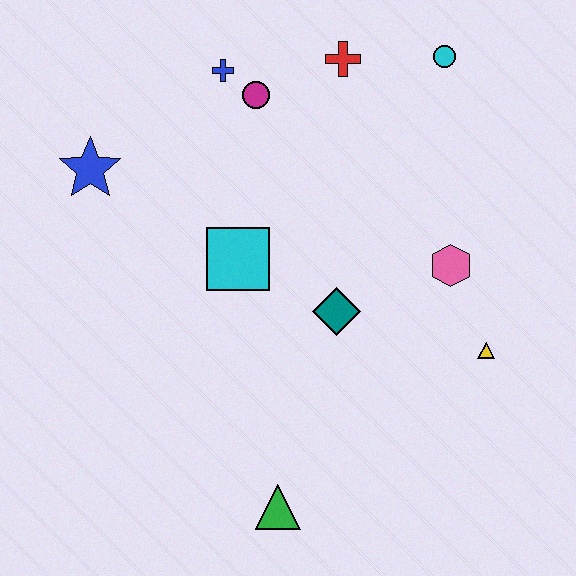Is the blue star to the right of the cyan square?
No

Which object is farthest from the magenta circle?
The green triangle is farthest from the magenta circle.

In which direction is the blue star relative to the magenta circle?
The blue star is to the left of the magenta circle.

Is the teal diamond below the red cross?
Yes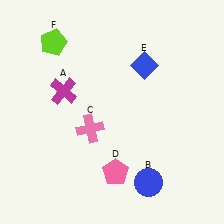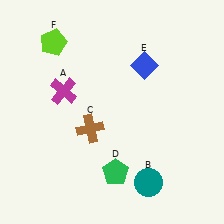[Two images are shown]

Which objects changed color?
B changed from blue to teal. C changed from pink to brown. D changed from pink to green.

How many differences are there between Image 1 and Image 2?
There are 3 differences between the two images.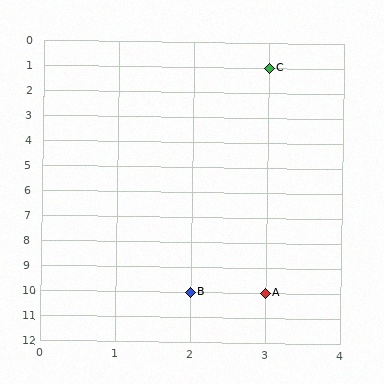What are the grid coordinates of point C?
Point C is at grid coordinates (3, 1).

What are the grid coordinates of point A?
Point A is at grid coordinates (3, 10).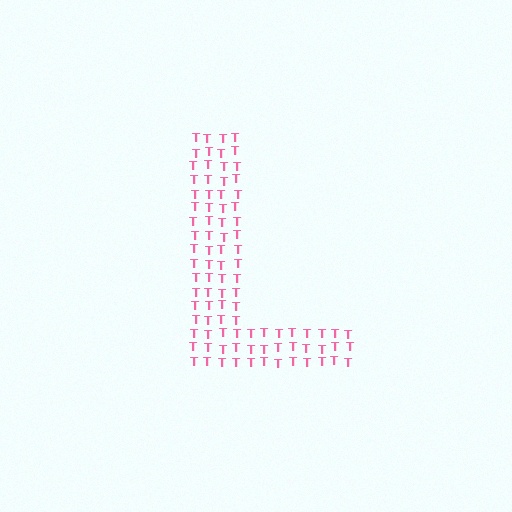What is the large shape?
The large shape is the letter L.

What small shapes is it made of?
It is made of small letter T's.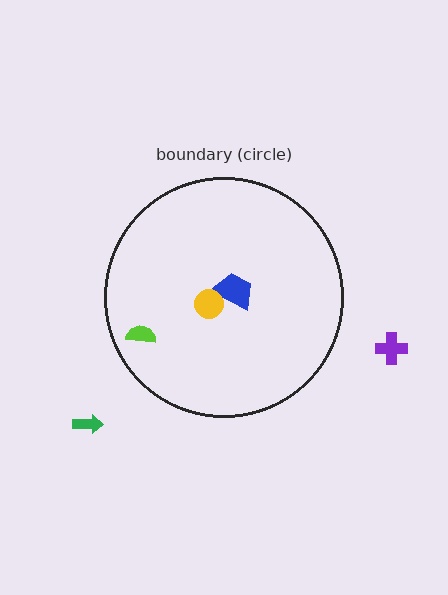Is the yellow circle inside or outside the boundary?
Inside.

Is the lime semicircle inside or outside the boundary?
Inside.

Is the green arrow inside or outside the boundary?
Outside.